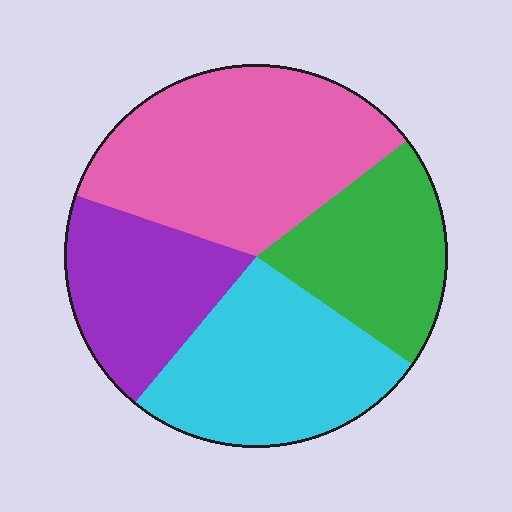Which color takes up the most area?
Pink, at roughly 35%.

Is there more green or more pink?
Pink.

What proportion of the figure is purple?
Purple covers roughly 20% of the figure.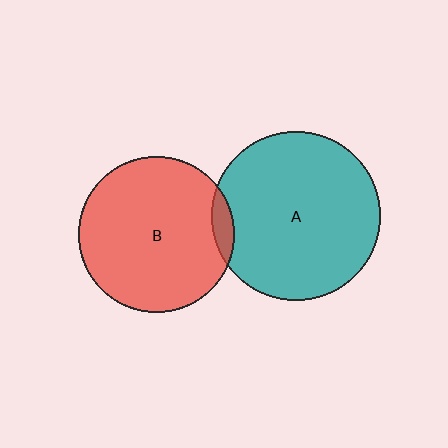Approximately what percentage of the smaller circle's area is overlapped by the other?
Approximately 5%.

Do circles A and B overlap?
Yes.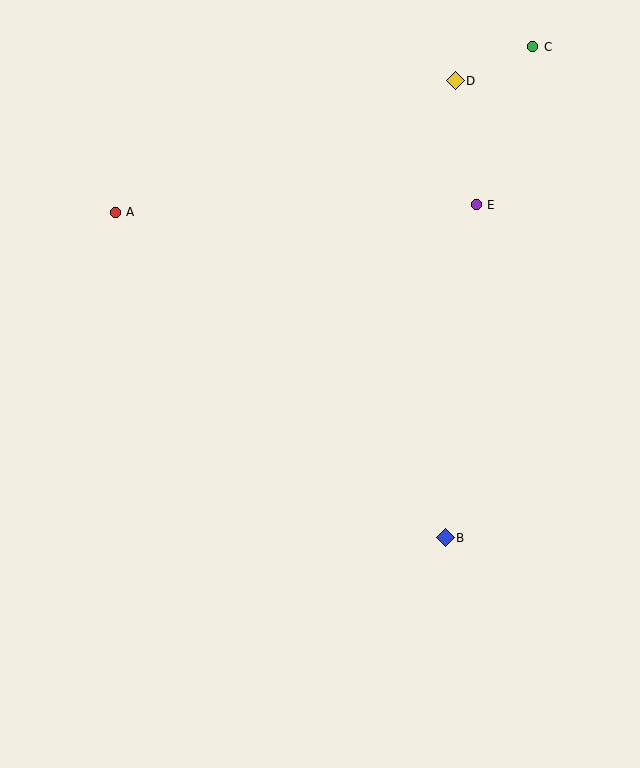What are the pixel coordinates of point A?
Point A is at (115, 212).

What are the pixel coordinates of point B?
Point B is at (445, 538).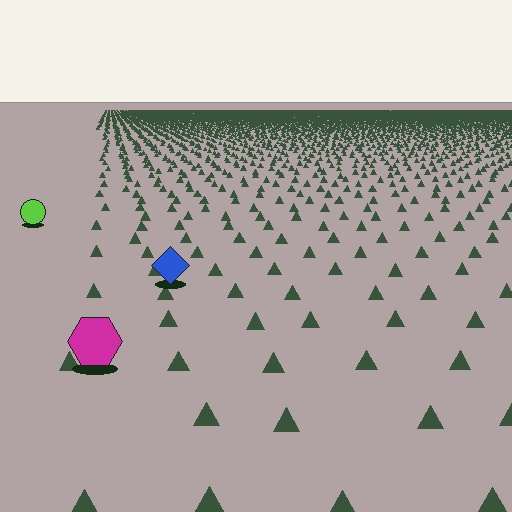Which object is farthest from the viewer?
The lime circle is farthest from the viewer. It appears smaller and the ground texture around it is denser.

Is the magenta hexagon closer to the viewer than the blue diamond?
Yes. The magenta hexagon is closer — you can tell from the texture gradient: the ground texture is coarser near it.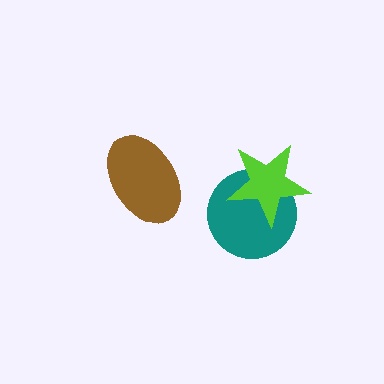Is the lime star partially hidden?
No, no other shape covers it.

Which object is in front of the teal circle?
The lime star is in front of the teal circle.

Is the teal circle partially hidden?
Yes, it is partially covered by another shape.